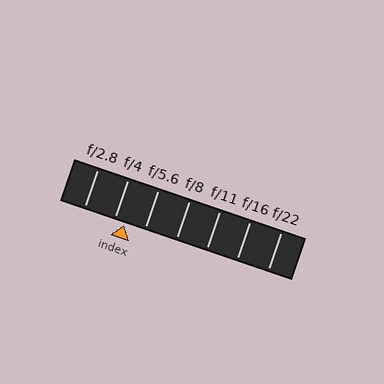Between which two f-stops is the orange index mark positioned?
The index mark is between f/4 and f/5.6.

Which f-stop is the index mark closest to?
The index mark is closest to f/4.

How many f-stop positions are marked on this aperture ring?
There are 7 f-stop positions marked.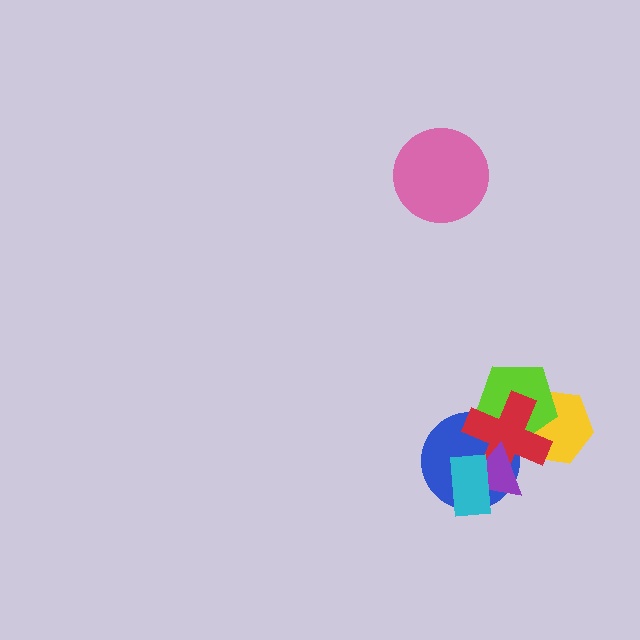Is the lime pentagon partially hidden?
Yes, it is partially covered by another shape.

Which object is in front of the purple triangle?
The cyan rectangle is in front of the purple triangle.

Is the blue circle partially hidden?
Yes, it is partially covered by another shape.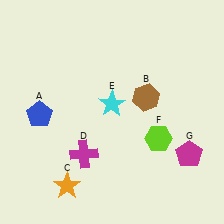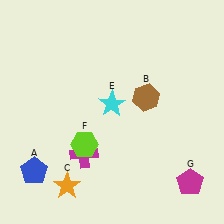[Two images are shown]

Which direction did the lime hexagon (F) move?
The lime hexagon (F) moved left.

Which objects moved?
The objects that moved are: the blue pentagon (A), the lime hexagon (F), the magenta pentagon (G).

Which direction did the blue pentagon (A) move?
The blue pentagon (A) moved down.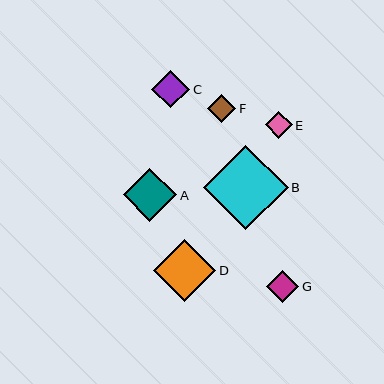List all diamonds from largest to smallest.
From largest to smallest: B, D, A, C, G, F, E.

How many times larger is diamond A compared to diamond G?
Diamond A is approximately 1.7 times the size of diamond G.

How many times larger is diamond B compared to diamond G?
Diamond B is approximately 2.6 times the size of diamond G.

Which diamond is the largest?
Diamond B is the largest with a size of approximately 84 pixels.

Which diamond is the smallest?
Diamond E is the smallest with a size of approximately 27 pixels.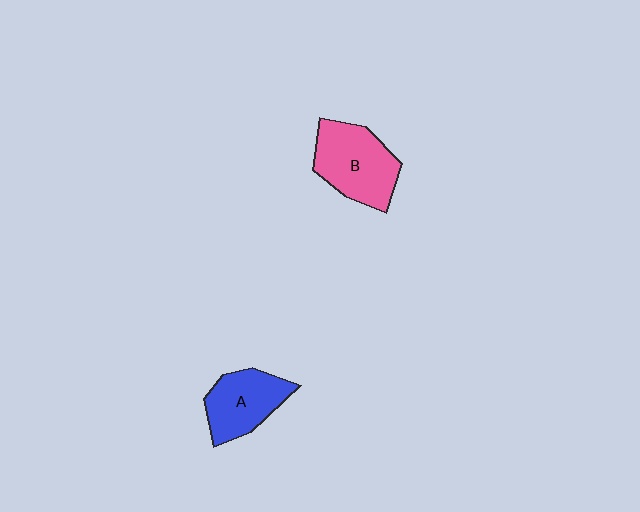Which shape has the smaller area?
Shape A (blue).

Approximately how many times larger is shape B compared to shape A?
Approximately 1.2 times.